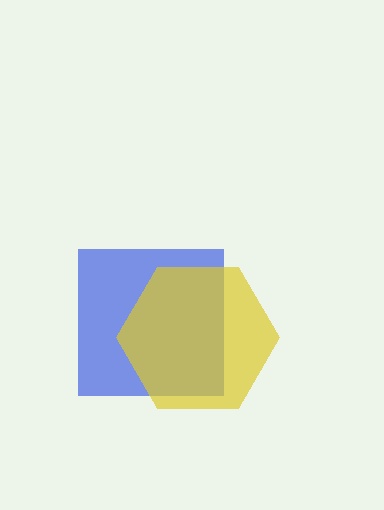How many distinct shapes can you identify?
There are 2 distinct shapes: a blue square, a yellow hexagon.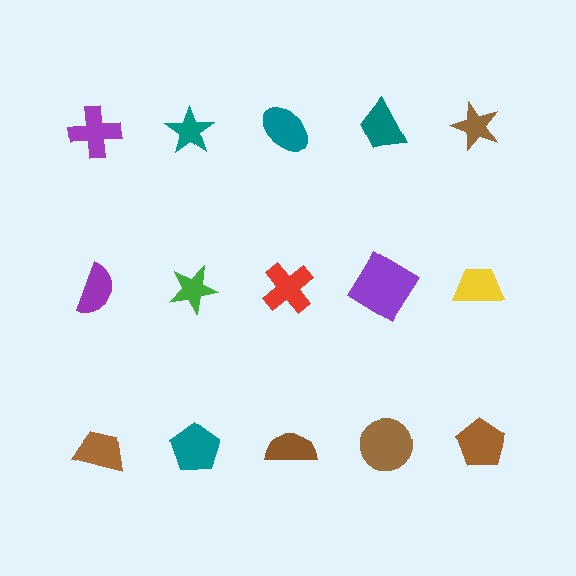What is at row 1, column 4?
A teal trapezoid.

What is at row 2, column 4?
A purple diamond.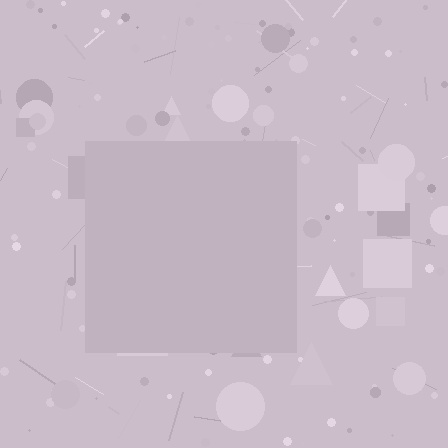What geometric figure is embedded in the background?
A square is embedded in the background.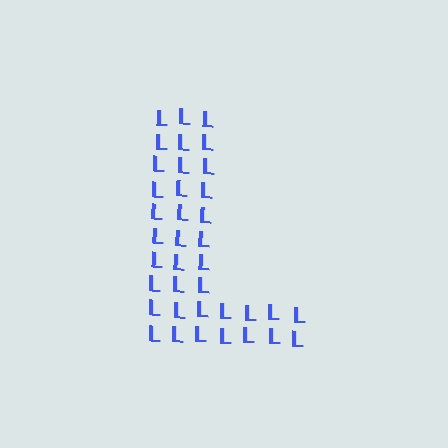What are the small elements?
The small elements are letter L's.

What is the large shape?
The large shape is the letter L.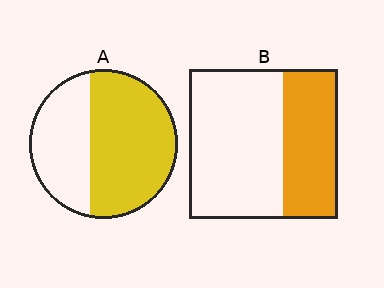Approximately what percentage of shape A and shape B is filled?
A is approximately 60% and B is approximately 35%.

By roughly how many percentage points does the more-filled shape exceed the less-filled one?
By roughly 25 percentage points (A over B).